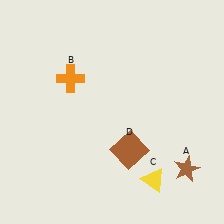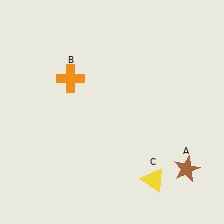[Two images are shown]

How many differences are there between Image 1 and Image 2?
There is 1 difference between the two images.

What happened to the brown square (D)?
The brown square (D) was removed in Image 2. It was in the bottom-right area of Image 1.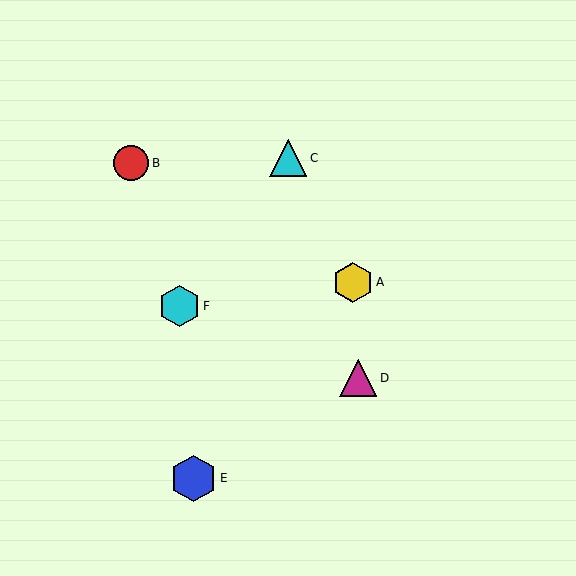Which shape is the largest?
The blue hexagon (labeled E) is the largest.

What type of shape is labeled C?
Shape C is a cyan triangle.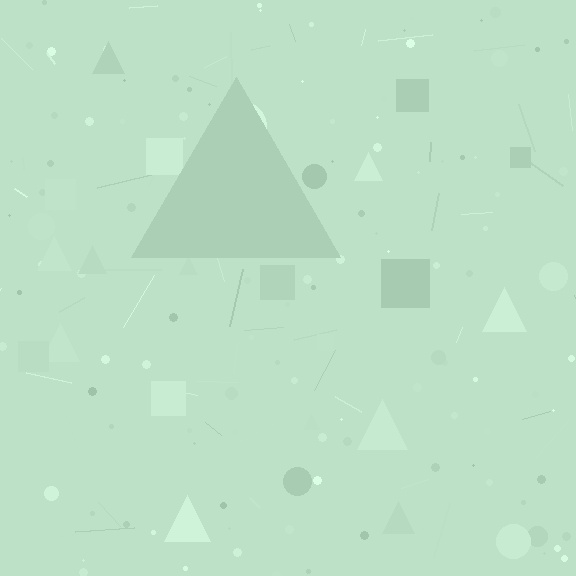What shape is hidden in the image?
A triangle is hidden in the image.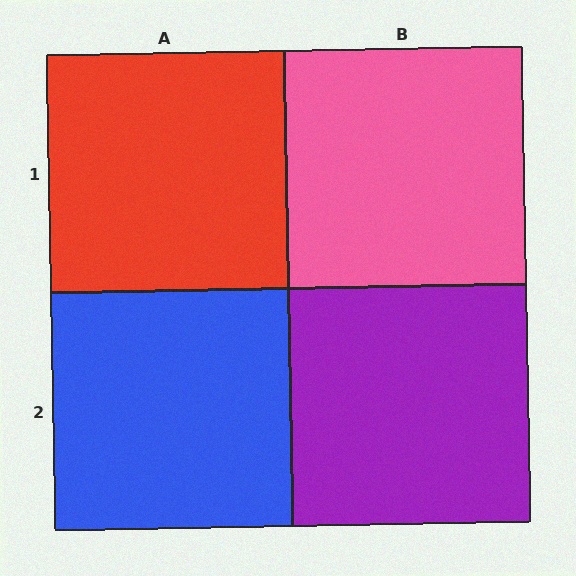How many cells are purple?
1 cell is purple.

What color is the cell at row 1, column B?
Pink.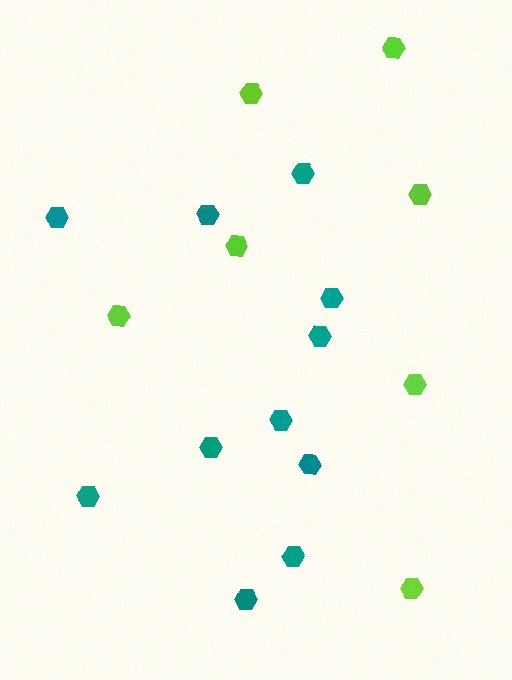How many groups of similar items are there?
There are 2 groups: one group of teal hexagons (11) and one group of lime hexagons (7).